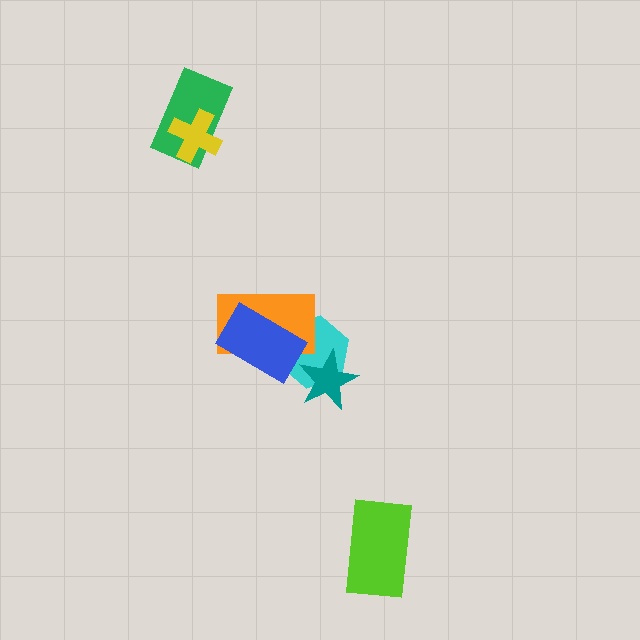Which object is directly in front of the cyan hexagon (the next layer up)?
The teal star is directly in front of the cyan hexagon.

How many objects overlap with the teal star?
1 object overlaps with the teal star.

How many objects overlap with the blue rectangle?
2 objects overlap with the blue rectangle.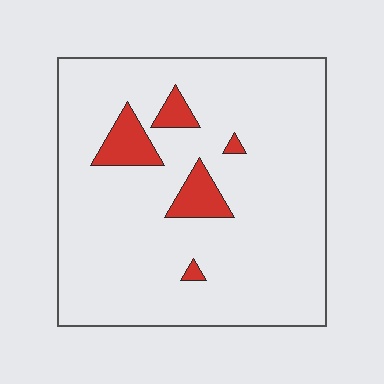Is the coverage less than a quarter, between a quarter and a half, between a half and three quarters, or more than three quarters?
Less than a quarter.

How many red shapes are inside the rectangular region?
5.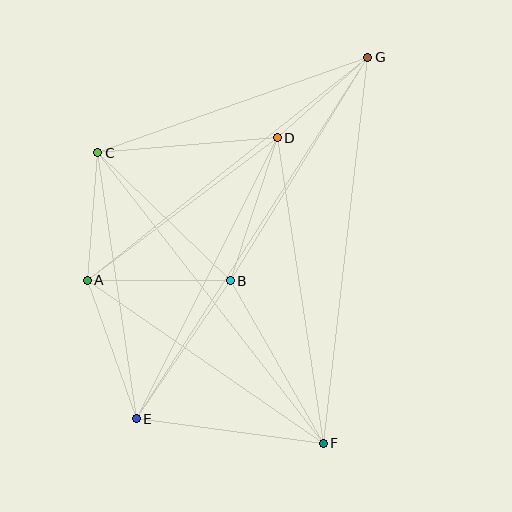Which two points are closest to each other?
Points D and G are closest to each other.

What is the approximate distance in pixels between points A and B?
The distance between A and B is approximately 143 pixels.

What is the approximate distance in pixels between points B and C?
The distance between B and C is approximately 184 pixels.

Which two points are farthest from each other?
Points E and G are farthest from each other.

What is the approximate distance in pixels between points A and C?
The distance between A and C is approximately 128 pixels.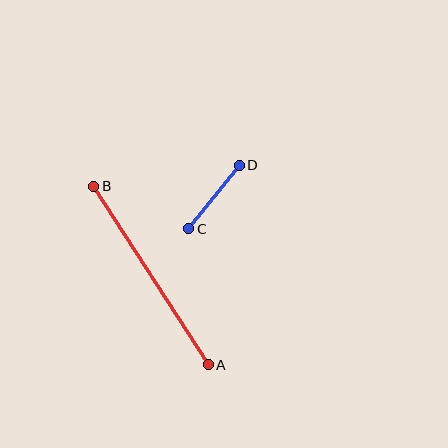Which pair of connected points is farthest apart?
Points A and B are farthest apart.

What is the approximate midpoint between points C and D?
The midpoint is at approximately (214, 197) pixels.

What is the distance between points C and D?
The distance is approximately 81 pixels.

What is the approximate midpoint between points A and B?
The midpoint is at approximately (151, 275) pixels.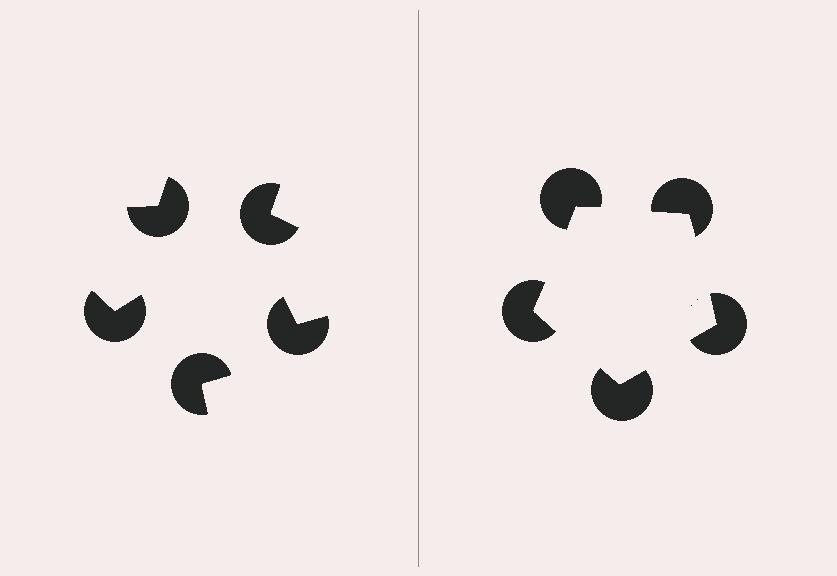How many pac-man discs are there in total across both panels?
10 — 5 on each side.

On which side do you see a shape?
An illusory pentagon appears on the right side. On the left side the wedge cuts are rotated, so no coherent shape forms.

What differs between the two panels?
The pac-man discs are positioned identically on both sides; only the wedge orientations differ. On the right they align to a pentagon; on the left they are misaligned.